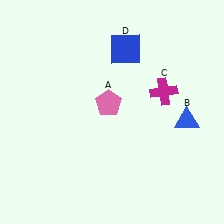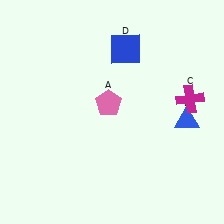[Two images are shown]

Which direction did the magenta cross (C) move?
The magenta cross (C) moved right.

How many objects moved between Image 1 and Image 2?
1 object moved between the two images.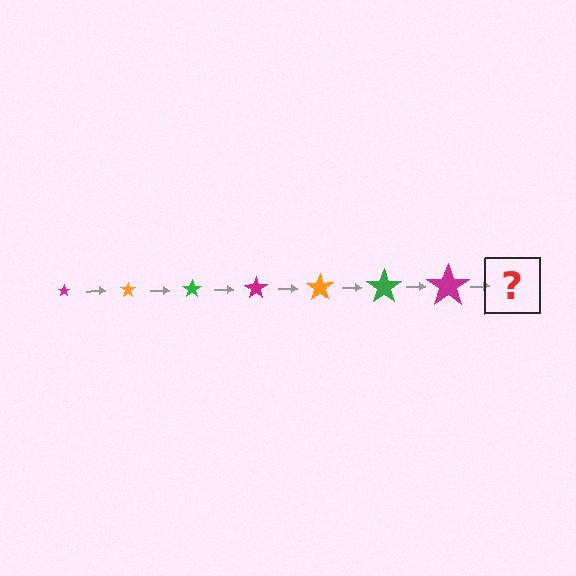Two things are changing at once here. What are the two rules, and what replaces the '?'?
The two rules are that the star grows larger each step and the color cycles through magenta, orange, and green. The '?' should be an orange star, larger than the previous one.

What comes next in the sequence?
The next element should be an orange star, larger than the previous one.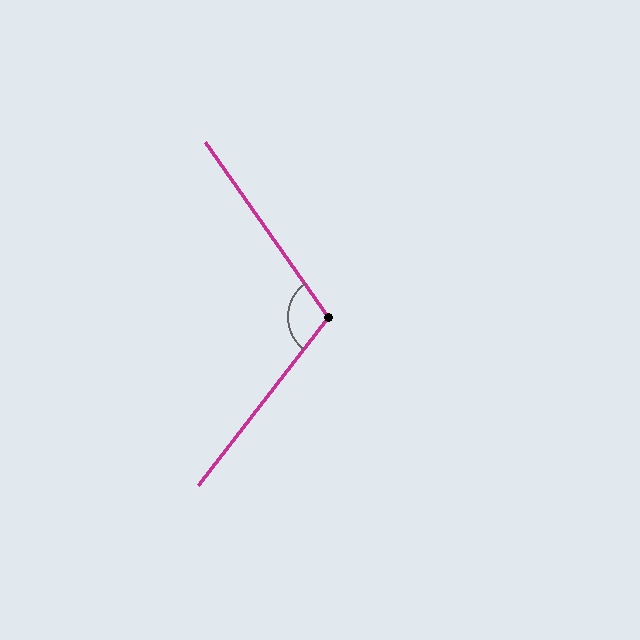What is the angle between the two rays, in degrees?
Approximately 107 degrees.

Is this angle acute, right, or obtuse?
It is obtuse.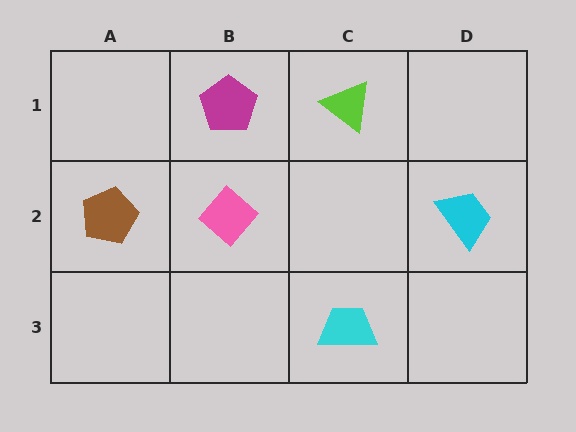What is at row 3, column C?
A cyan trapezoid.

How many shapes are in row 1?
2 shapes.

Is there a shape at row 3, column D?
No, that cell is empty.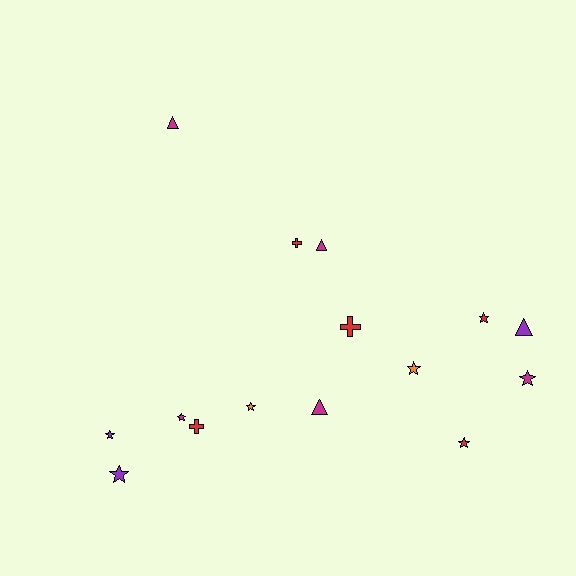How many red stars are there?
There are 2 red stars.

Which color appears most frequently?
Magenta, with 5 objects.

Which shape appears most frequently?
Star, with 8 objects.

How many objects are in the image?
There are 15 objects.